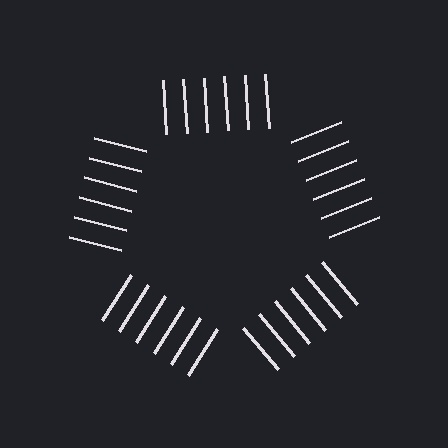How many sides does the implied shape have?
5 sides — the line-ends trace a pentagon.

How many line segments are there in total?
30 — 6 along each of the 5 edges.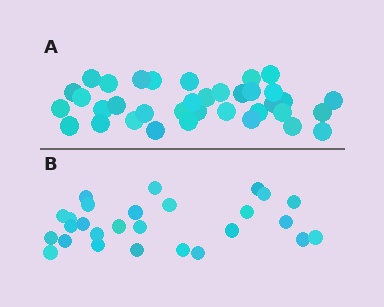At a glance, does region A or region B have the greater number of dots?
Region A (the top region) has more dots.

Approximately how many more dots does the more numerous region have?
Region A has roughly 8 or so more dots than region B.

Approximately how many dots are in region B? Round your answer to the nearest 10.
About 30 dots. (The exact count is 27, which rounds to 30.)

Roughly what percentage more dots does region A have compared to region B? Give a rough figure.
About 35% more.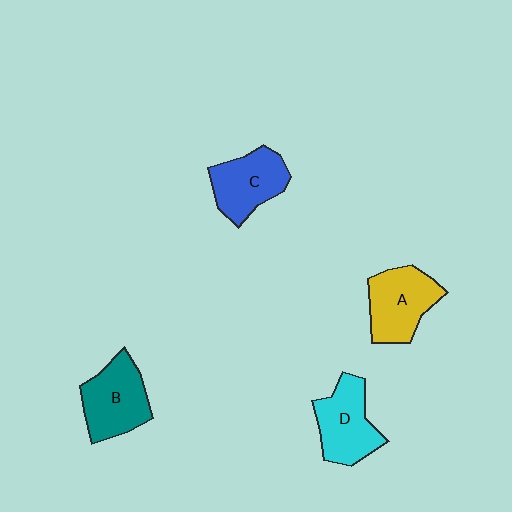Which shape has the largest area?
Shape B (teal).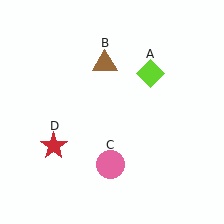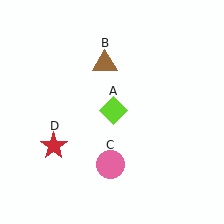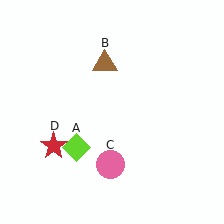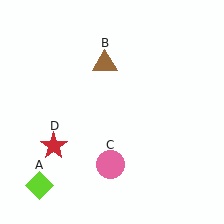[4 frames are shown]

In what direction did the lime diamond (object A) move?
The lime diamond (object A) moved down and to the left.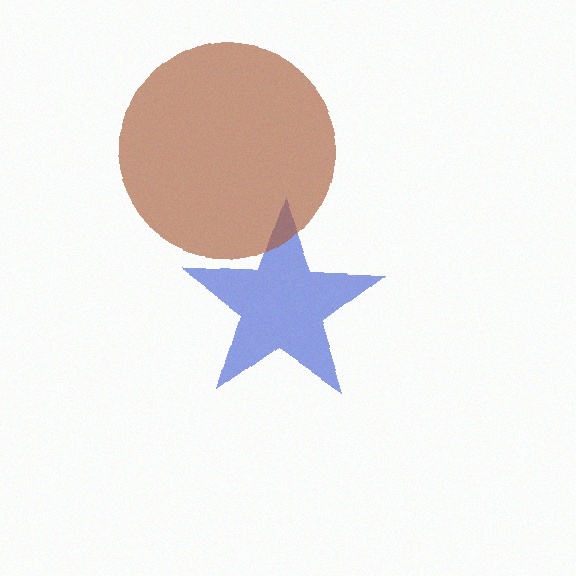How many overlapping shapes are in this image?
There are 2 overlapping shapes in the image.